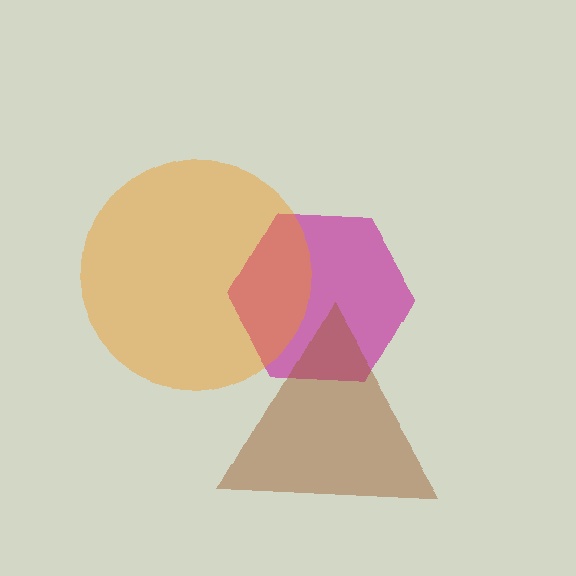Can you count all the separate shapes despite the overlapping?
Yes, there are 3 separate shapes.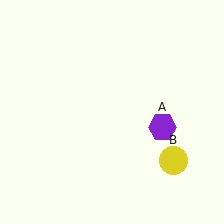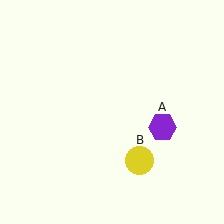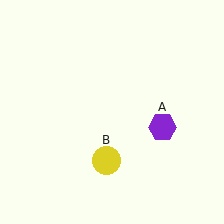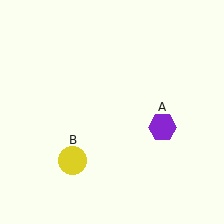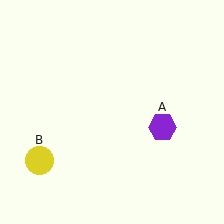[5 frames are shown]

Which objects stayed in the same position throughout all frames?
Purple hexagon (object A) remained stationary.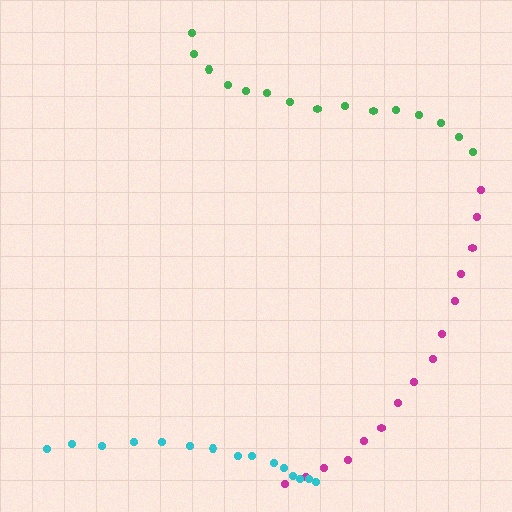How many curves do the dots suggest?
There are 3 distinct paths.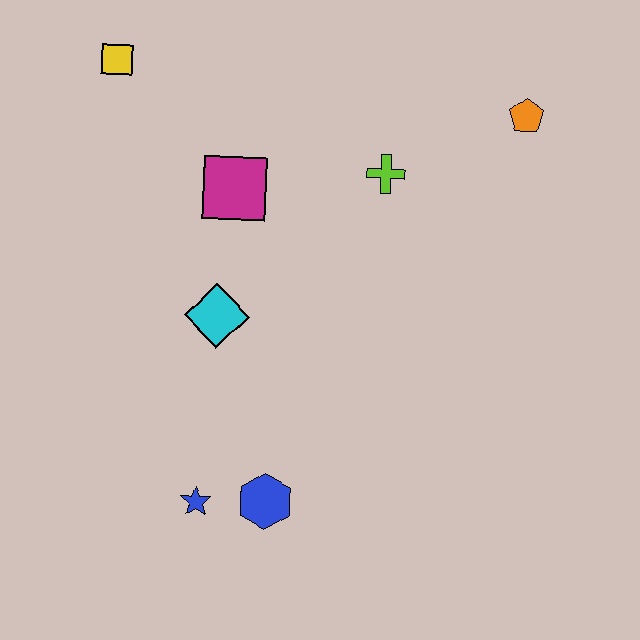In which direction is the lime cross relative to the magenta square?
The lime cross is to the right of the magenta square.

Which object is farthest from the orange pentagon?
The blue star is farthest from the orange pentagon.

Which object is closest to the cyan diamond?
The magenta square is closest to the cyan diamond.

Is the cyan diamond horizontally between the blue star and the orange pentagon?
Yes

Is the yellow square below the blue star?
No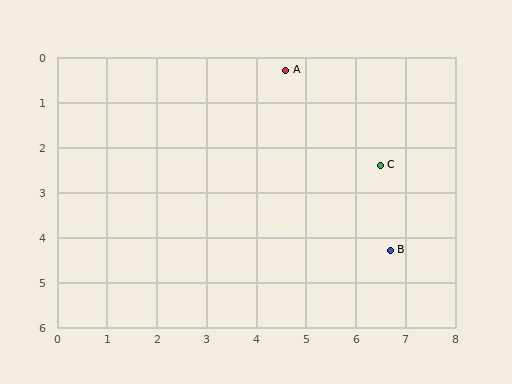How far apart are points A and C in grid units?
Points A and C are about 2.8 grid units apart.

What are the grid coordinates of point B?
Point B is at approximately (6.7, 4.3).